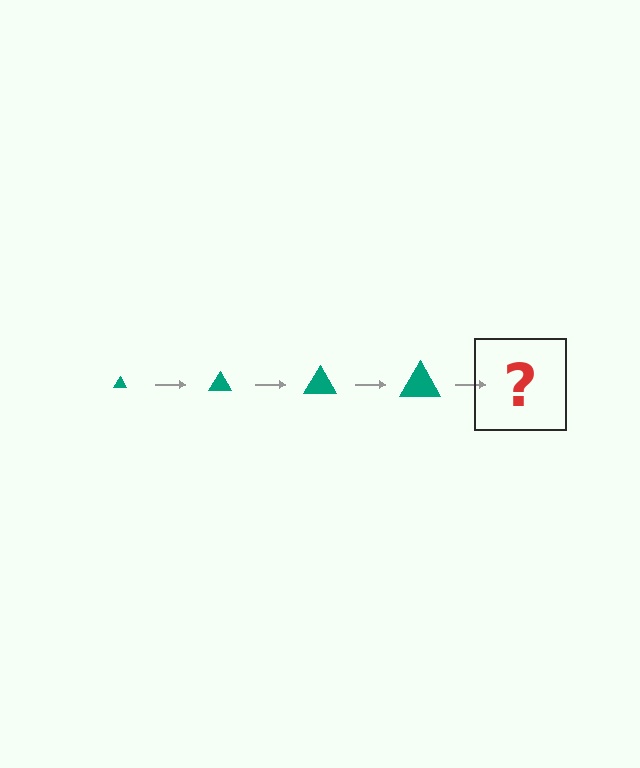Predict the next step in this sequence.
The next step is a teal triangle, larger than the previous one.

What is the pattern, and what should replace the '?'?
The pattern is that the triangle gets progressively larger each step. The '?' should be a teal triangle, larger than the previous one.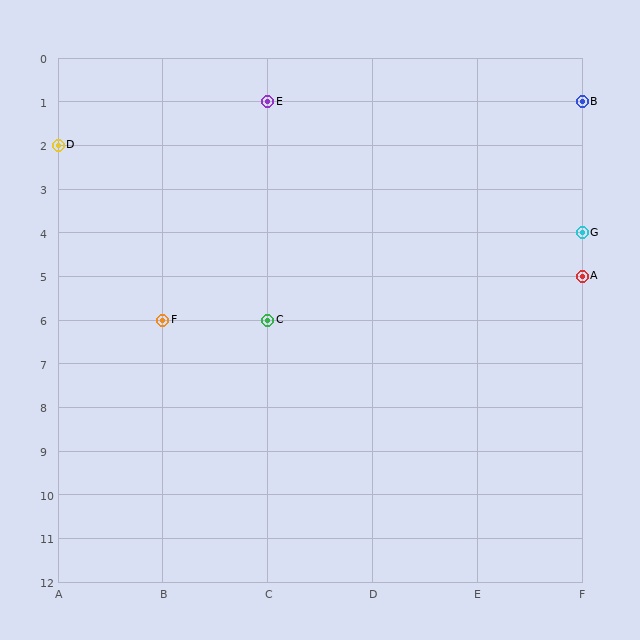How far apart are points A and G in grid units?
Points A and G are 1 row apart.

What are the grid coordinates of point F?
Point F is at grid coordinates (B, 6).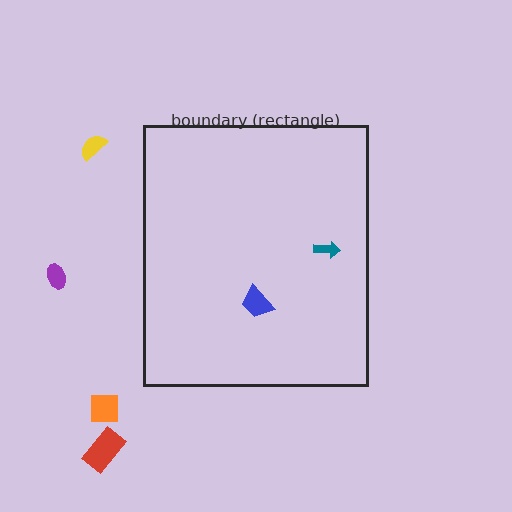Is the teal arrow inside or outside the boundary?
Inside.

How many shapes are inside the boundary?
2 inside, 4 outside.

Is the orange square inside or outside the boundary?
Outside.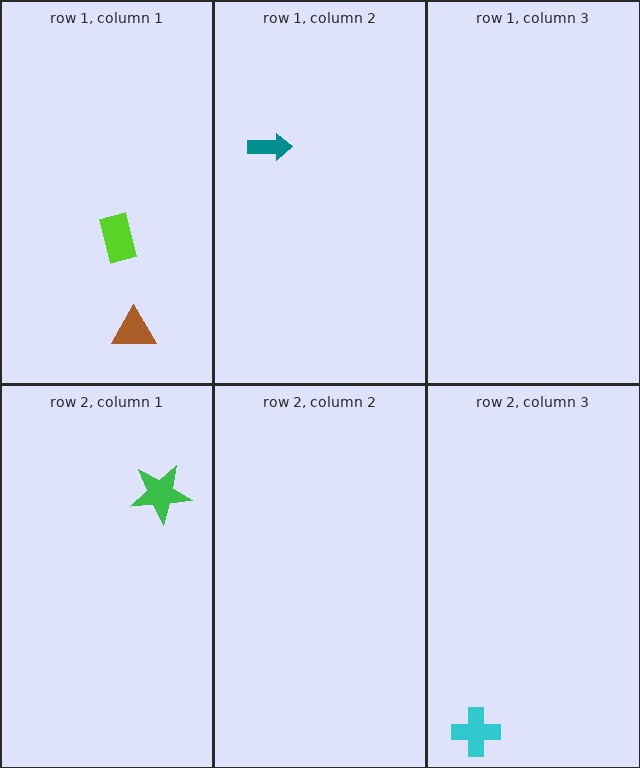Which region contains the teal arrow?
The row 1, column 2 region.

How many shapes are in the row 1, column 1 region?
2.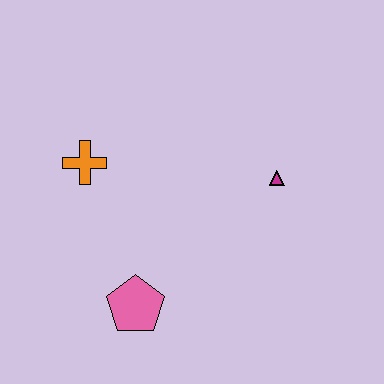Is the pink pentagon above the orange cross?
No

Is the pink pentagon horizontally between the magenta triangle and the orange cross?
Yes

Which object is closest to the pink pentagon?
The orange cross is closest to the pink pentagon.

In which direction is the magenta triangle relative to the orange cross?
The magenta triangle is to the right of the orange cross.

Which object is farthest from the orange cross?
The magenta triangle is farthest from the orange cross.